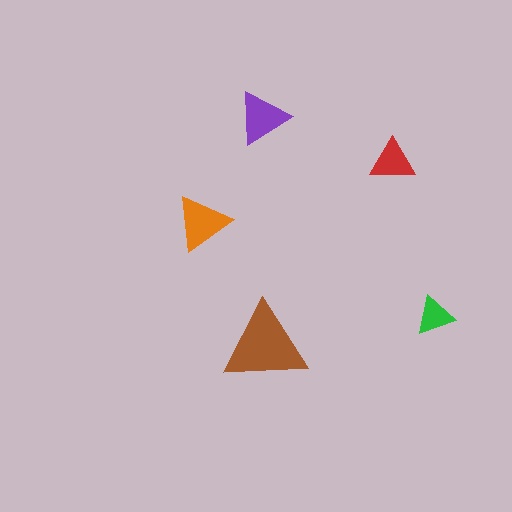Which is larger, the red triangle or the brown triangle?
The brown one.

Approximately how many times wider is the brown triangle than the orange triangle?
About 1.5 times wider.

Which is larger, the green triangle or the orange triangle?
The orange one.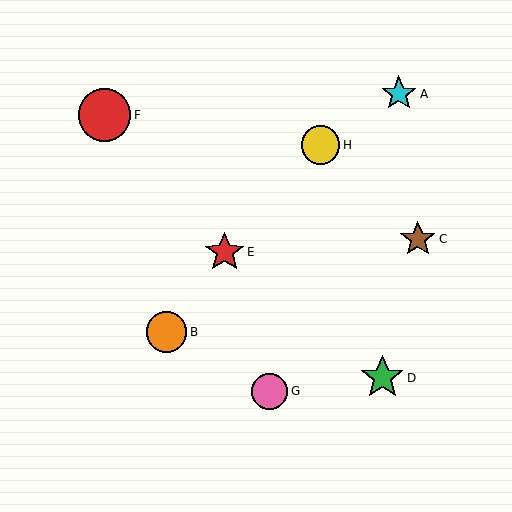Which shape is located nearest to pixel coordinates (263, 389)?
The pink circle (labeled G) at (270, 391) is nearest to that location.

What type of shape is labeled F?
Shape F is a red circle.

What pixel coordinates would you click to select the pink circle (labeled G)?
Click at (270, 391) to select the pink circle G.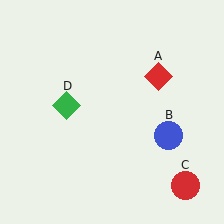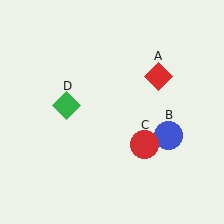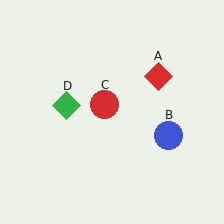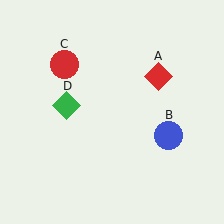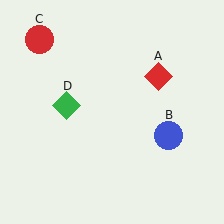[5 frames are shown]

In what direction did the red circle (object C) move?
The red circle (object C) moved up and to the left.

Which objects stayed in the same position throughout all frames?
Red diamond (object A) and blue circle (object B) and green diamond (object D) remained stationary.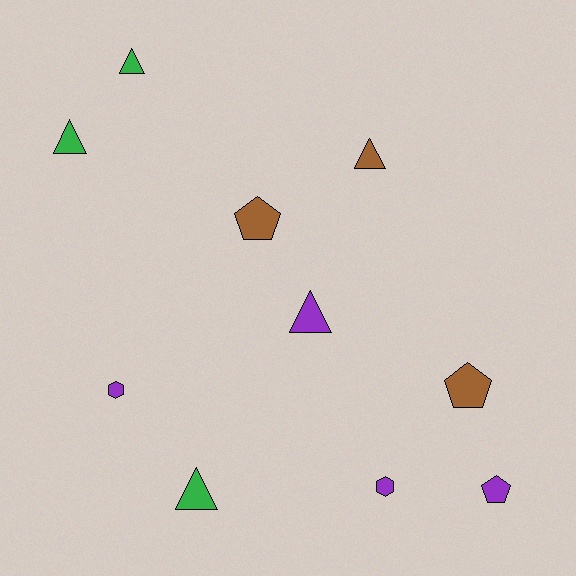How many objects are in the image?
There are 10 objects.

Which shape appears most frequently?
Triangle, with 5 objects.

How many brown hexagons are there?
There are no brown hexagons.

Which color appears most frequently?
Purple, with 4 objects.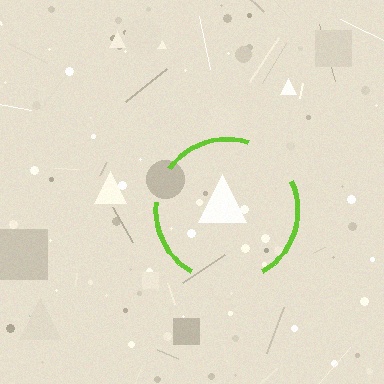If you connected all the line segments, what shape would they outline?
They would outline a circle.